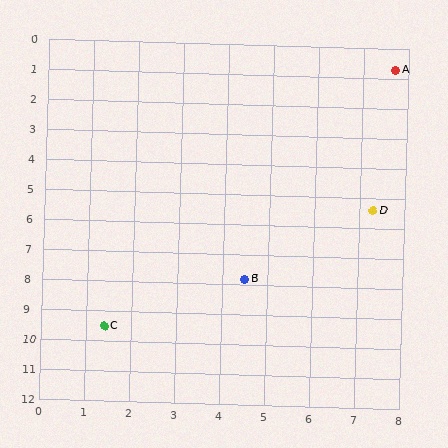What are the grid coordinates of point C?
Point C is at approximately (1.4, 9.5).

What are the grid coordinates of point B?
Point B is at approximately (4.5, 7.8).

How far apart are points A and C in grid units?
Points A and C are about 10.8 grid units apart.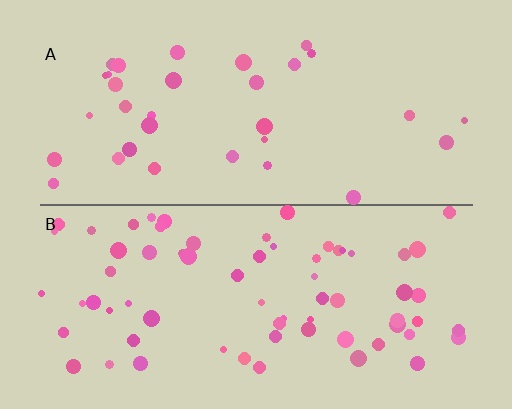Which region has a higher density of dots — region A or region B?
B (the bottom).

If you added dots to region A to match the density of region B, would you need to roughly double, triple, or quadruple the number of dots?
Approximately double.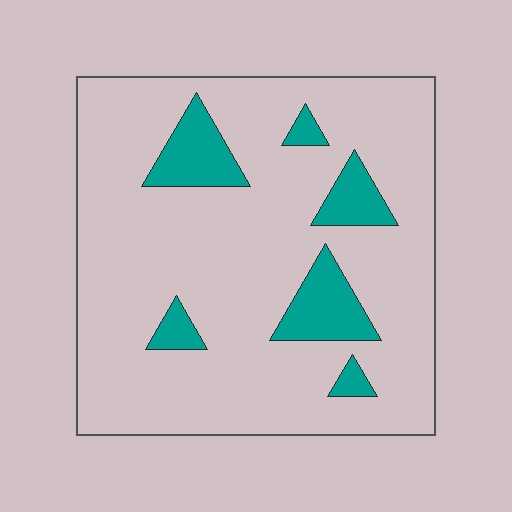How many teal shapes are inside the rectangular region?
6.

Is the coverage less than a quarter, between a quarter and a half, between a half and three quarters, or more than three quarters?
Less than a quarter.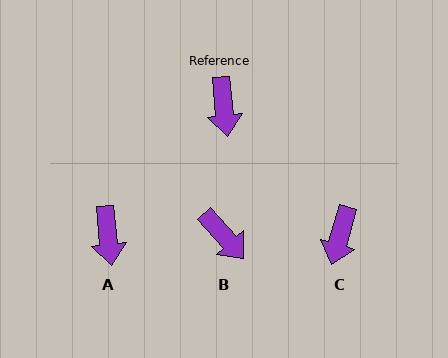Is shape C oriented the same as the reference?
No, it is off by about 22 degrees.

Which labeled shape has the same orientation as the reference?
A.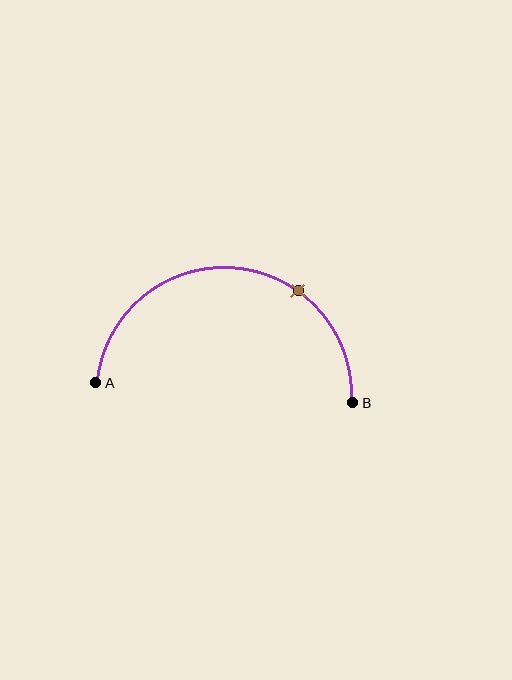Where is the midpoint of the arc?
The arc midpoint is the point on the curve farthest from the straight line joining A and B. It sits above that line.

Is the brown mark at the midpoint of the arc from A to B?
No. The brown mark lies on the arc but is closer to endpoint B. The arc midpoint would be at the point on the curve equidistant along the arc from both A and B.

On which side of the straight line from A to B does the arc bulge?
The arc bulges above the straight line connecting A and B.